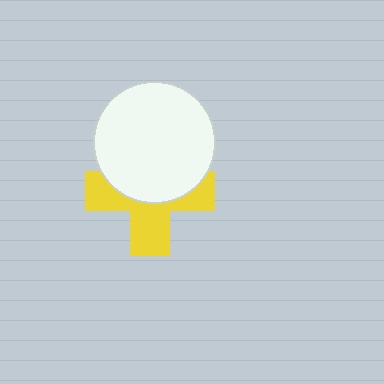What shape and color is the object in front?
The object in front is a white circle.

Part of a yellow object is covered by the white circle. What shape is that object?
It is a cross.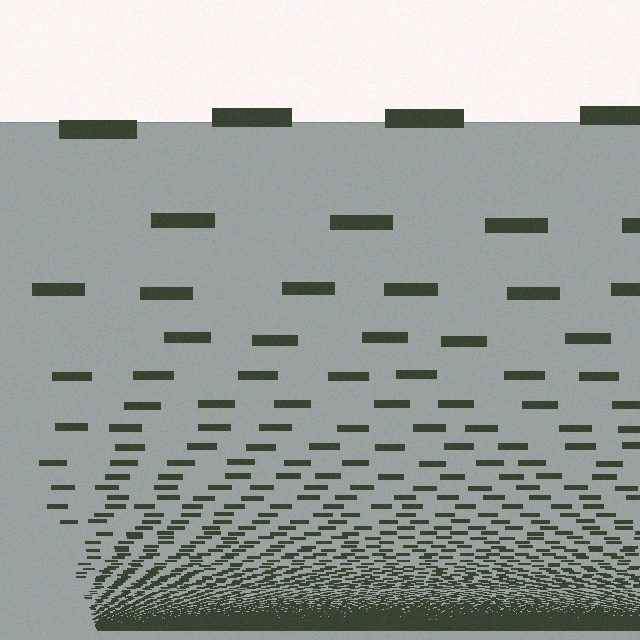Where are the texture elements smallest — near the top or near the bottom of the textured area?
Near the bottom.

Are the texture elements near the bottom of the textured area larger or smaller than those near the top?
Smaller. The gradient is inverted — elements near the bottom are smaller and denser.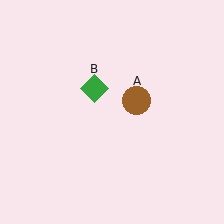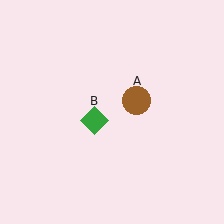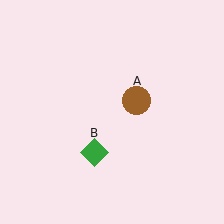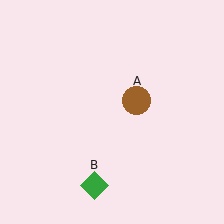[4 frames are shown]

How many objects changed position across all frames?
1 object changed position: green diamond (object B).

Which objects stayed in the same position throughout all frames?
Brown circle (object A) remained stationary.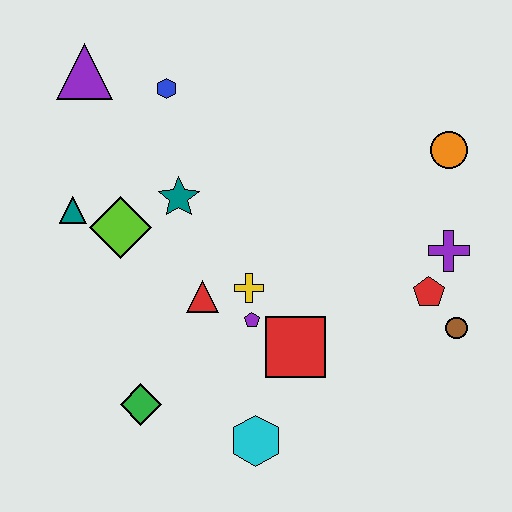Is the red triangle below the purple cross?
Yes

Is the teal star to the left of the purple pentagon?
Yes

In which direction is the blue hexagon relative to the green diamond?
The blue hexagon is above the green diamond.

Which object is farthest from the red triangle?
The orange circle is farthest from the red triangle.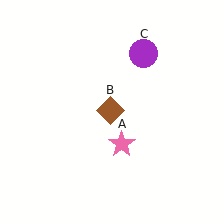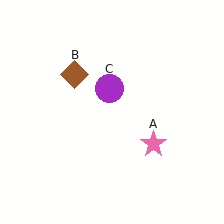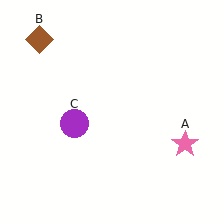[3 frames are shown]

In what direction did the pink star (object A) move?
The pink star (object A) moved right.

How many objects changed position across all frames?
3 objects changed position: pink star (object A), brown diamond (object B), purple circle (object C).